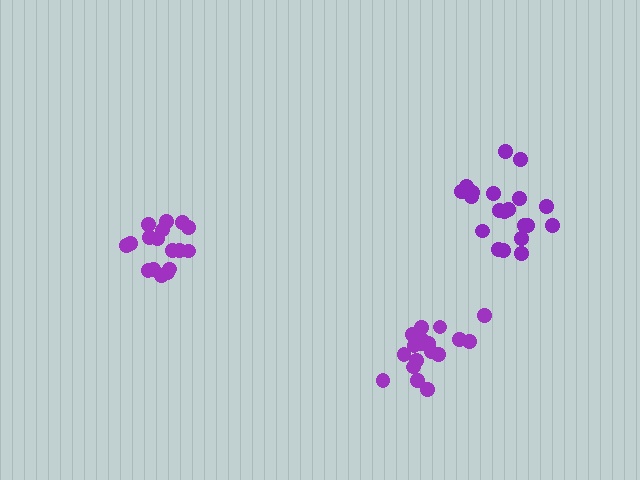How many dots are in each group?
Group 1: 17 dots, Group 2: 19 dots, Group 3: 20 dots (56 total).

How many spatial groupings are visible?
There are 3 spatial groupings.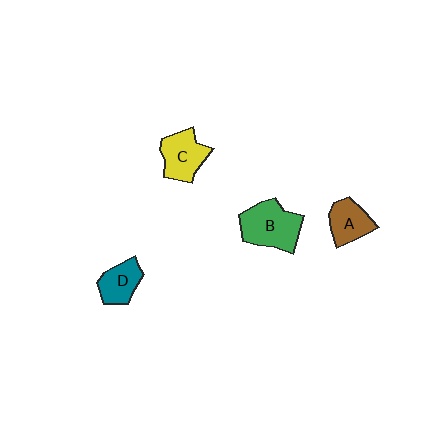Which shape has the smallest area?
Shape D (teal).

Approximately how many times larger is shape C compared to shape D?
Approximately 1.2 times.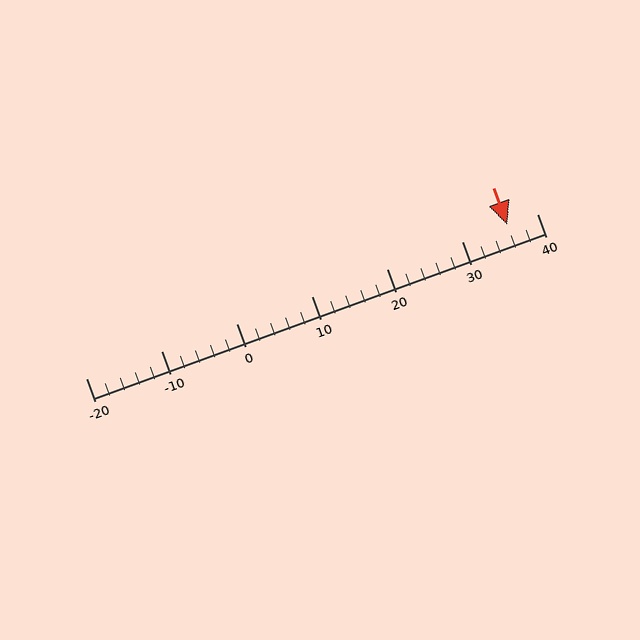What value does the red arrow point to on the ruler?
The red arrow points to approximately 36.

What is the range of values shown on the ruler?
The ruler shows values from -20 to 40.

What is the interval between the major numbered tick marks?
The major tick marks are spaced 10 units apart.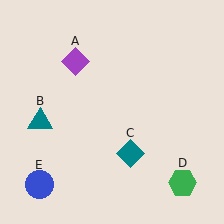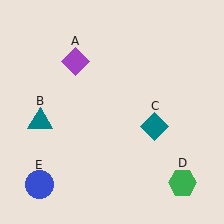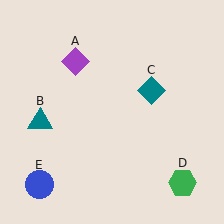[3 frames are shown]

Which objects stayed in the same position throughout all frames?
Purple diamond (object A) and teal triangle (object B) and green hexagon (object D) and blue circle (object E) remained stationary.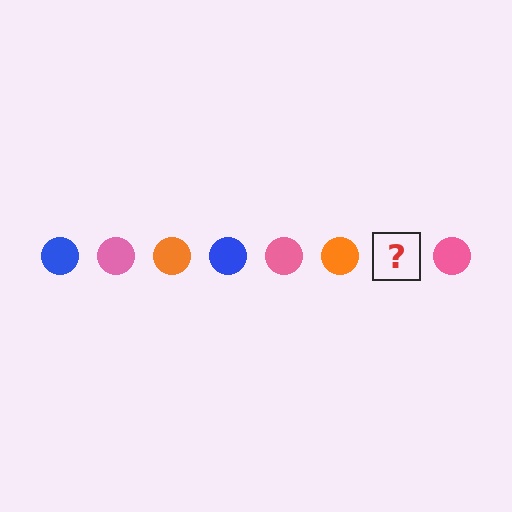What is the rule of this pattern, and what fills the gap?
The rule is that the pattern cycles through blue, pink, orange circles. The gap should be filled with a blue circle.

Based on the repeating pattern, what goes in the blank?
The blank should be a blue circle.